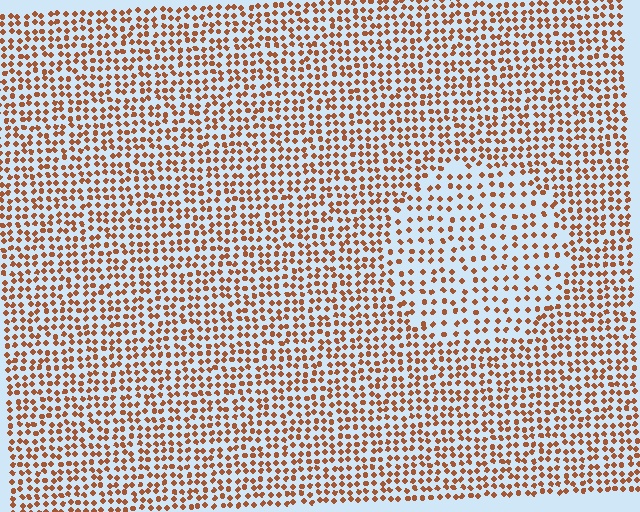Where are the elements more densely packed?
The elements are more densely packed outside the circle boundary.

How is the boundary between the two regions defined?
The boundary is defined by a change in element density (approximately 1.7x ratio). All elements are the same color, size, and shape.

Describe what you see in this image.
The image contains small brown elements arranged at two different densities. A circle-shaped region is visible where the elements are less densely packed than the surrounding area.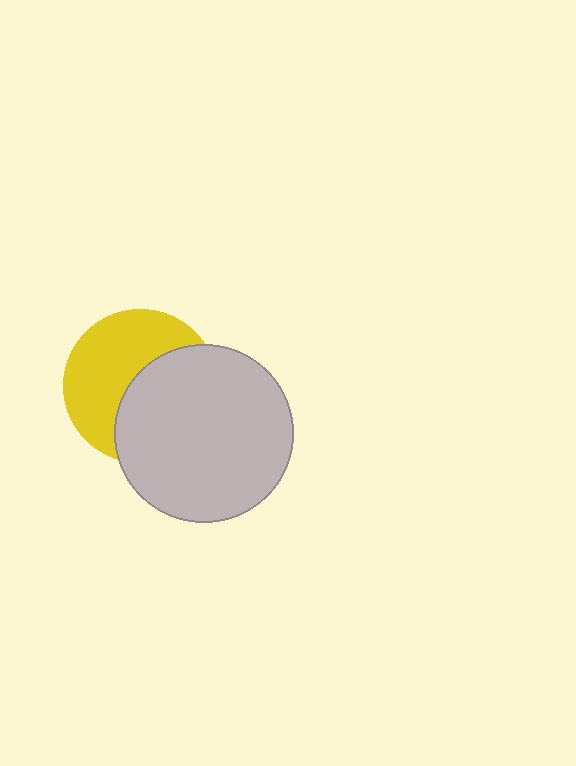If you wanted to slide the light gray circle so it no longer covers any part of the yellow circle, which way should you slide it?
Slide it toward the lower-right — that is the most direct way to separate the two shapes.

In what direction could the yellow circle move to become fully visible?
The yellow circle could move toward the upper-left. That would shift it out from behind the light gray circle entirely.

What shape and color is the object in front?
The object in front is a light gray circle.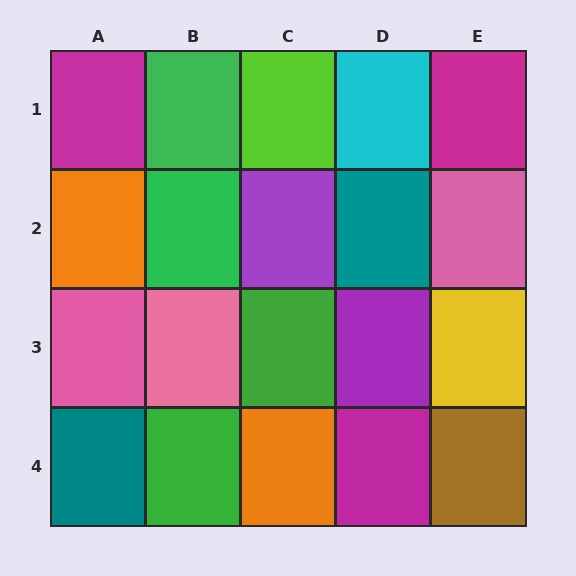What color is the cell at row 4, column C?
Orange.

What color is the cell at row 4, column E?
Brown.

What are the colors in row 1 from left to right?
Magenta, green, lime, cyan, magenta.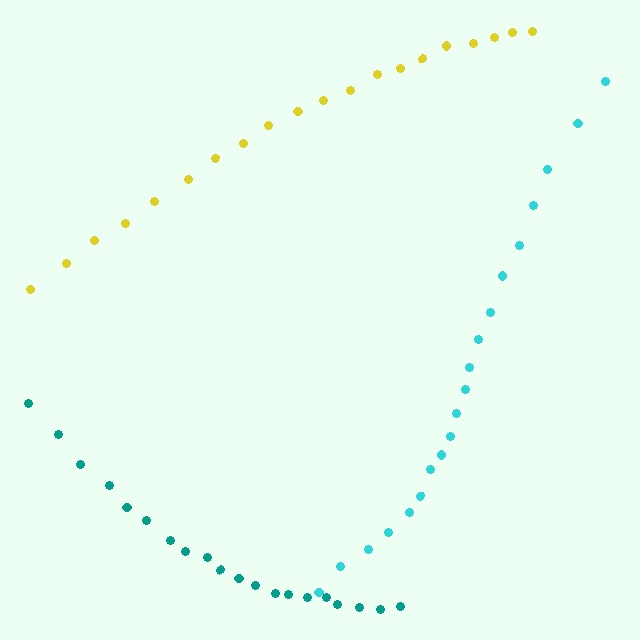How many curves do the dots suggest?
There are 3 distinct paths.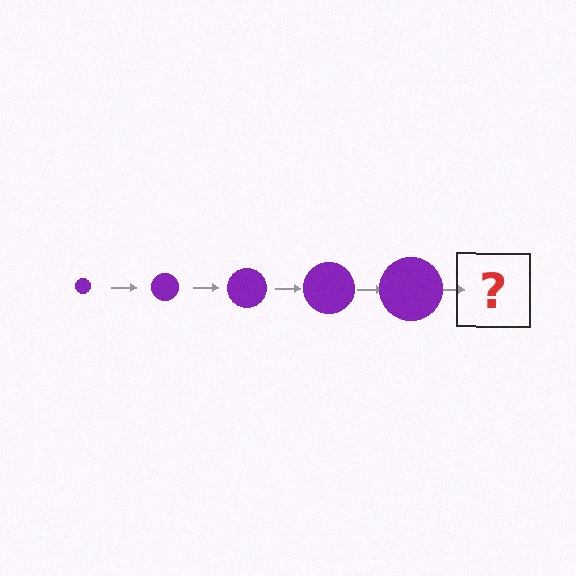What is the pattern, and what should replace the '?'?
The pattern is that the circle gets progressively larger each step. The '?' should be a purple circle, larger than the previous one.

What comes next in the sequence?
The next element should be a purple circle, larger than the previous one.